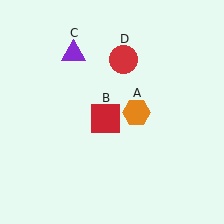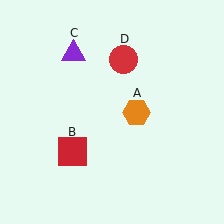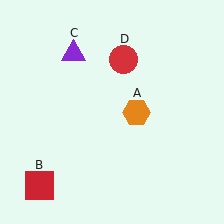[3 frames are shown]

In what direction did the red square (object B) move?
The red square (object B) moved down and to the left.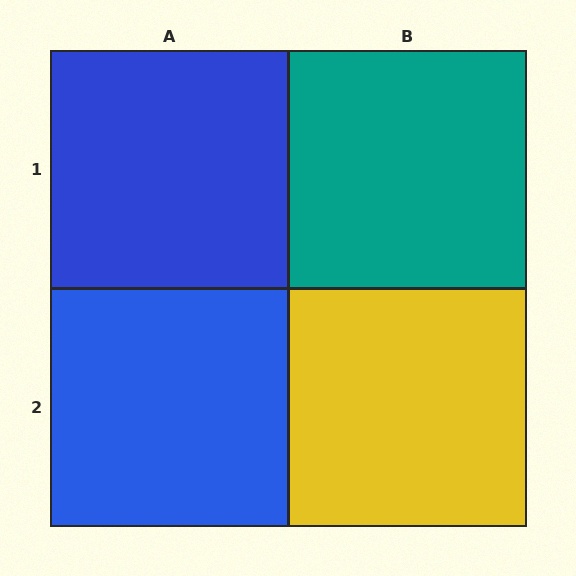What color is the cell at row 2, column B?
Yellow.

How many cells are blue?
2 cells are blue.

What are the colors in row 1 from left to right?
Blue, teal.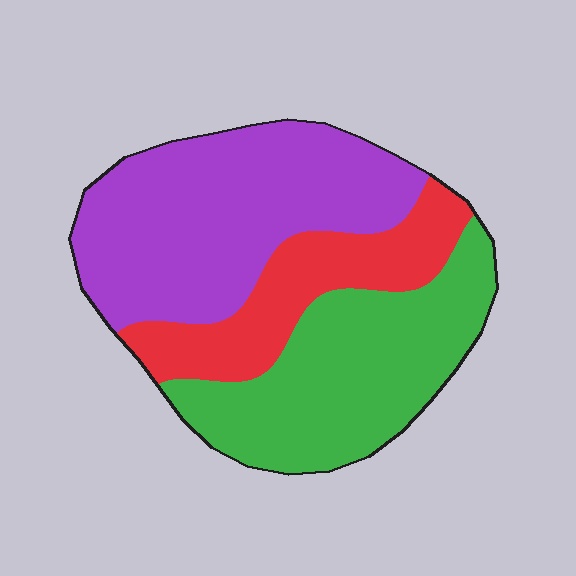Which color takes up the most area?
Purple, at roughly 45%.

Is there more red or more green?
Green.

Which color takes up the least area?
Red, at roughly 20%.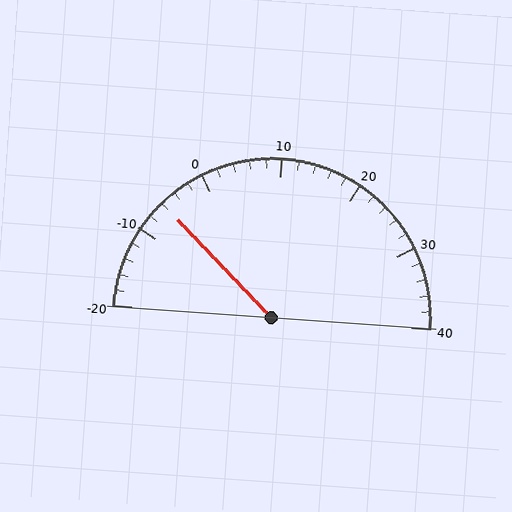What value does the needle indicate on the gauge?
The needle indicates approximately -6.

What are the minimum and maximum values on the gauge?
The gauge ranges from -20 to 40.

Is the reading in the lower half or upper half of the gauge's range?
The reading is in the lower half of the range (-20 to 40).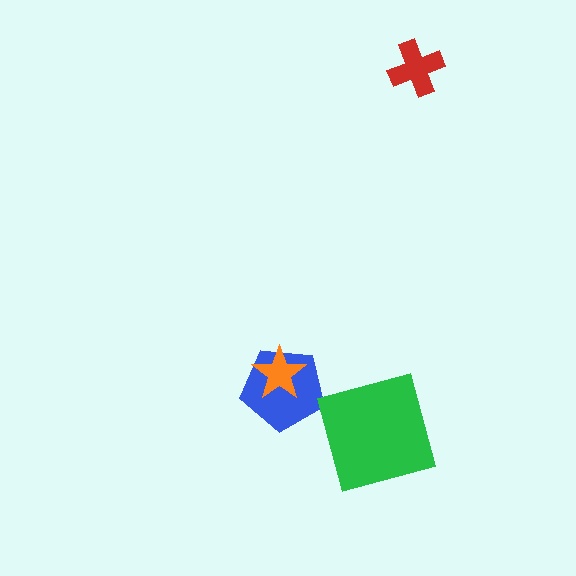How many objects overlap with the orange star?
1 object overlaps with the orange star.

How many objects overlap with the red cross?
0 objects overlap with the red cross.